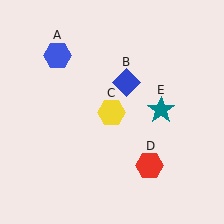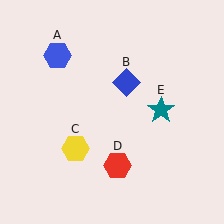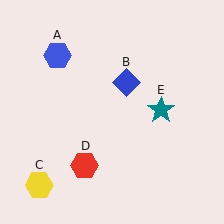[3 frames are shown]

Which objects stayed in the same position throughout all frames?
Blue hexagon (object A) and blue diamond (object B) and teal star (object E) remained stationary.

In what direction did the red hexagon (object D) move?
The red hexagon (object D) moved left.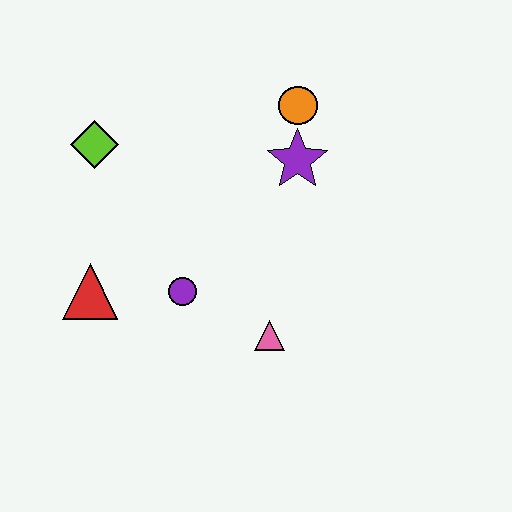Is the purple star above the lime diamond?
No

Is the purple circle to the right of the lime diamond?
Yes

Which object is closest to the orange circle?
The purple star is closest to the orange circle.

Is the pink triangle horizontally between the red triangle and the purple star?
Yes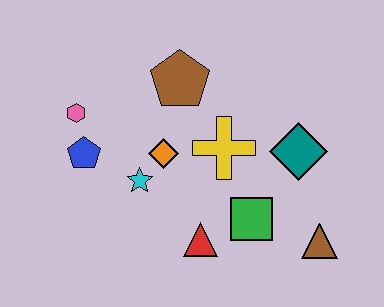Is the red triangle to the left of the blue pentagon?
No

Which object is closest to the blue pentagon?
The pink hexagon is closest to the blue pentagon.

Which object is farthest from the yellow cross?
The pink hexagon is farthest from the yellow cross.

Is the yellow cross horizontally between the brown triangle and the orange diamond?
Yes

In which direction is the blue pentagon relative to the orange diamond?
The blue pentagon is to the left of the orange diamond.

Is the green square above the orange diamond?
No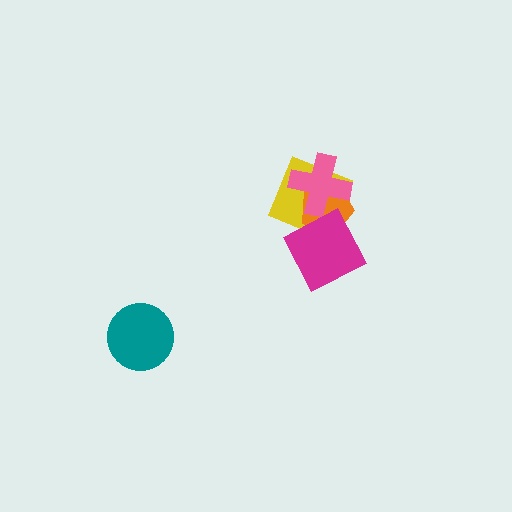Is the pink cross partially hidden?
Yes, it is partially covered by another shape.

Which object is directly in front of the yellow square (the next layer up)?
The orange pentagon is directly in front of the yellow square.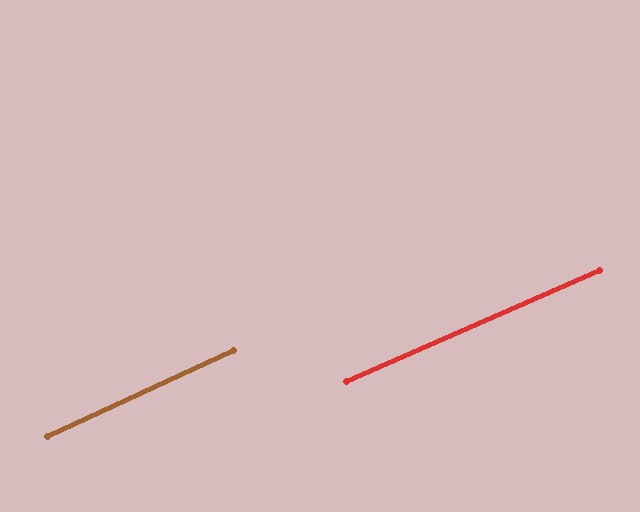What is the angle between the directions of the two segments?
Approximately 1 degree.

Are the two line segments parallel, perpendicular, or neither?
Parallel — their directions differ by only 1.0°.